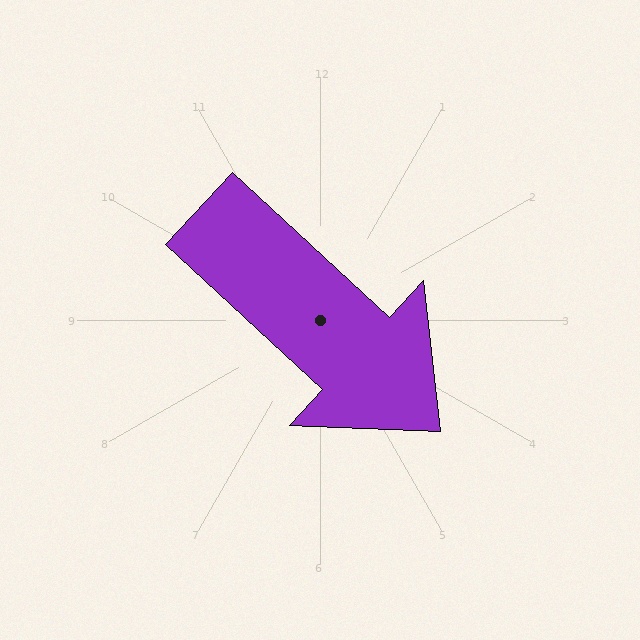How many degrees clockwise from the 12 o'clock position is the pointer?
Approximately 133 degrees.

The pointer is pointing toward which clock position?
Roughly 4 o'clock.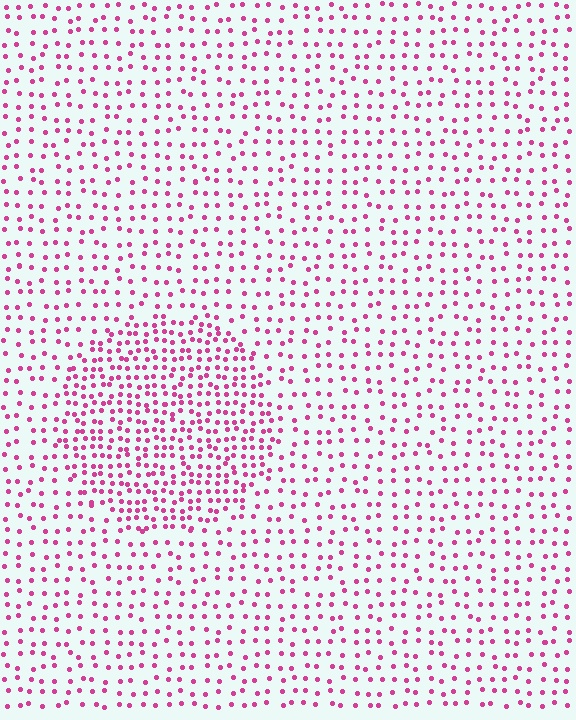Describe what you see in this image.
The image contains small magenta elements arranged at two different densities. A circle-shaped region is visible where the elements are more densely packed than the surrounding area.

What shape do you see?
I see a circle.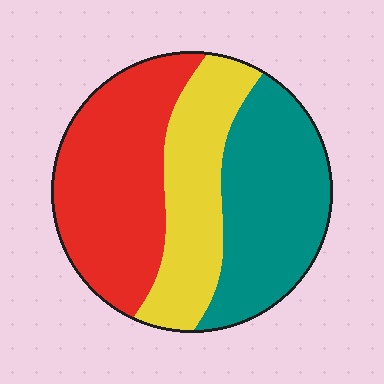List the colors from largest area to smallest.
From largest to smallest: red, teal, yellow.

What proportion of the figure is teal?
Teal takes up about one third (1/3) of the figure.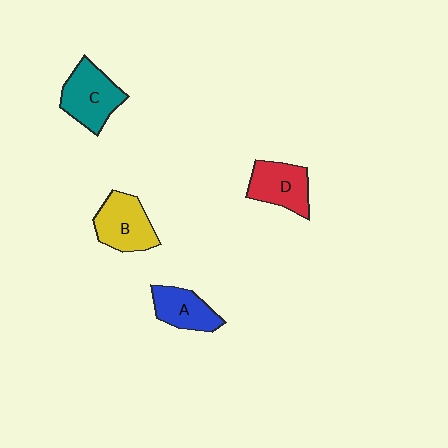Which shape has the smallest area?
Shape A (blue).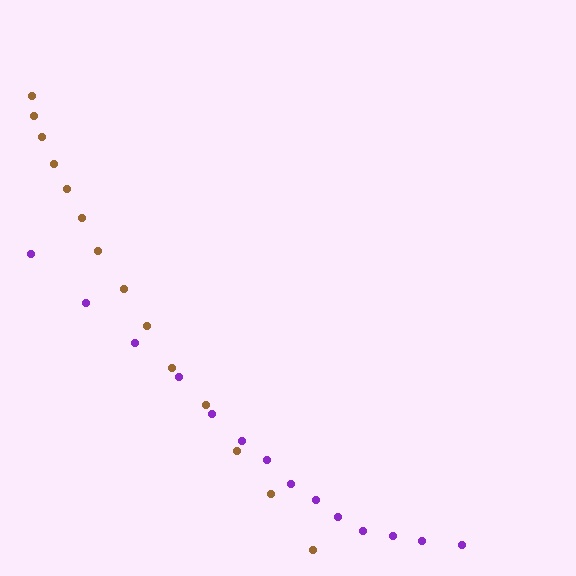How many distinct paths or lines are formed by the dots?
There are 2 distinct paths.